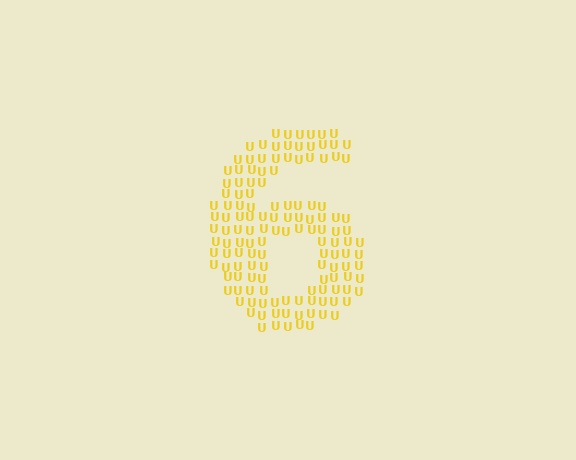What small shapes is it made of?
It is made of small letter U's.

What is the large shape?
The large shape is the digit 6.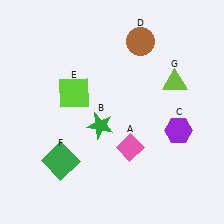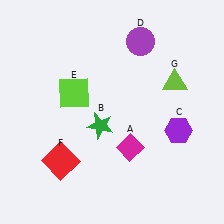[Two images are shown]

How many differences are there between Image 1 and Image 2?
There are 3 differences between the two images.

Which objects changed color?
A changed from pink to magenta. D changed from brown to purple. F changed from green to red.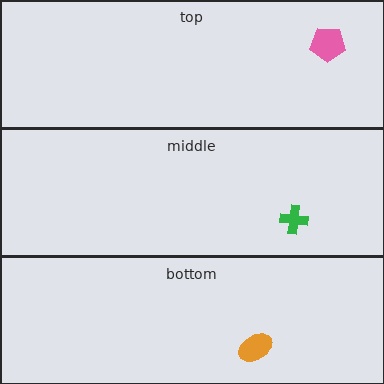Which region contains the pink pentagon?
The top region.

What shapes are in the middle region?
The green cross.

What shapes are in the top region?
The pink pentagon.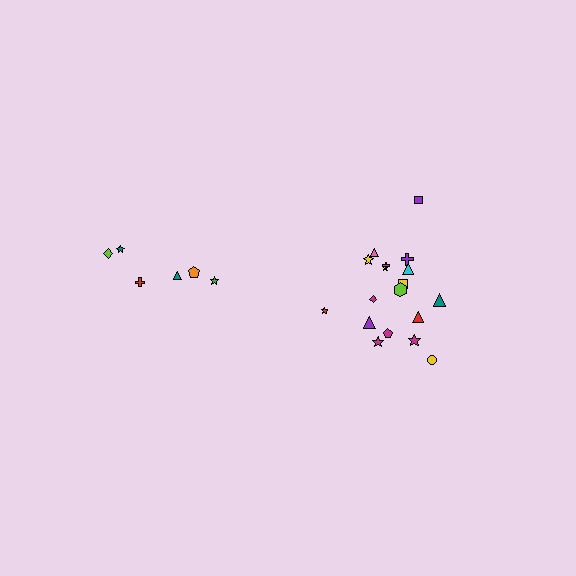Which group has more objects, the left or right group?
The right group.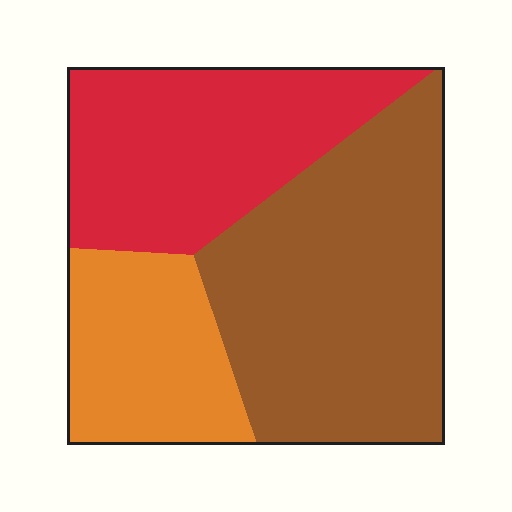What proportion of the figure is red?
Red takes up between a sixth and a third of the figure.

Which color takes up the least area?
Orange, at roughly 20%.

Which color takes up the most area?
Brown, at roughly 45%.